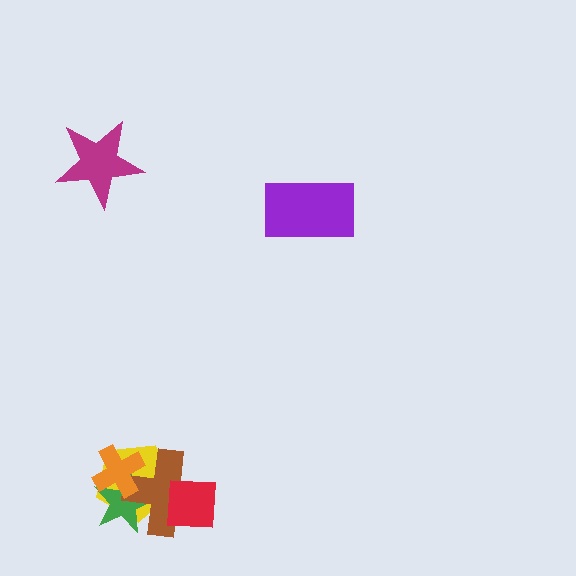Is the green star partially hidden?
Yes, it is partially covered by another shape.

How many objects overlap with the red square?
2 objects overlap with the red square.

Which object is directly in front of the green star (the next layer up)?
The brown cross is directly in front of the green star.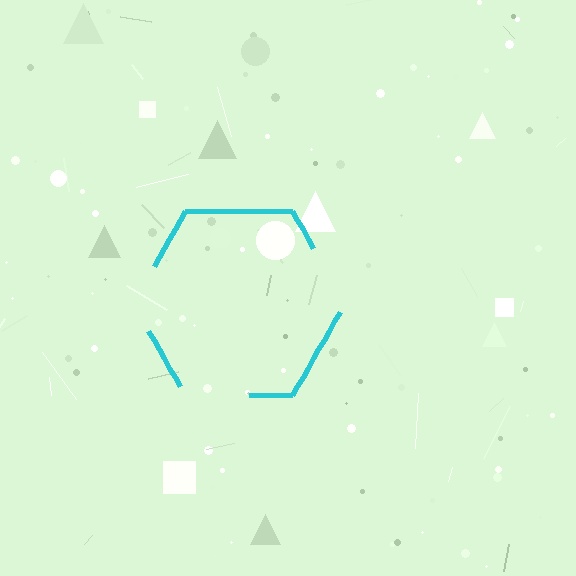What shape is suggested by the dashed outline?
The dashed outline suggests a hexagon.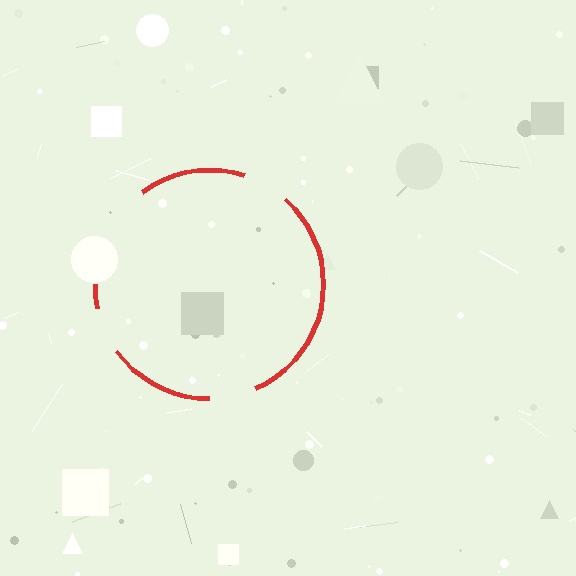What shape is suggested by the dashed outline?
The dashed outline suggests a circle.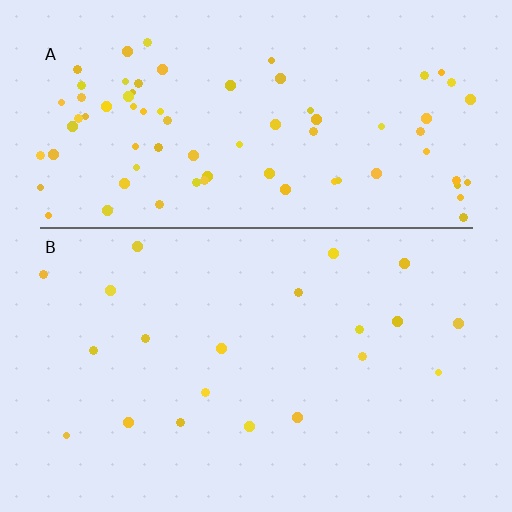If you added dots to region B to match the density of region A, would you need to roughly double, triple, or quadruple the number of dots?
Approximately quadruple.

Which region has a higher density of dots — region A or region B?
A (the top).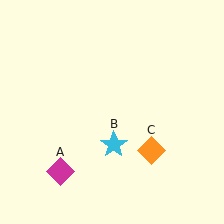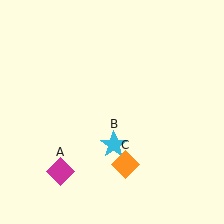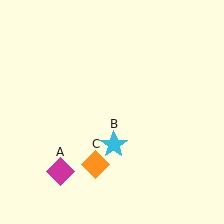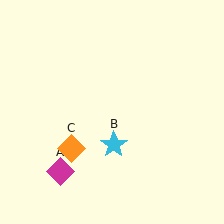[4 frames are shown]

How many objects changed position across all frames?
1 object changed position: orange diamond (object C).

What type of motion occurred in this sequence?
The orange diamond (object C) rotated clockwise around the center of the scene.